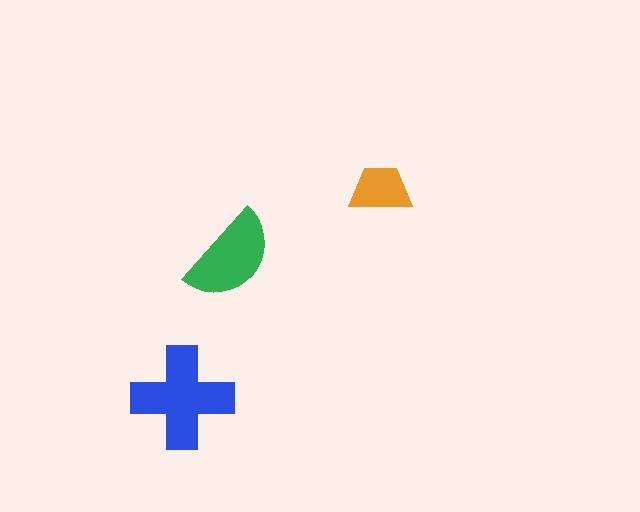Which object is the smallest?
The orange trapezoid.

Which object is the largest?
The blue cross.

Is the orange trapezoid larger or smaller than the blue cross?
Smaller.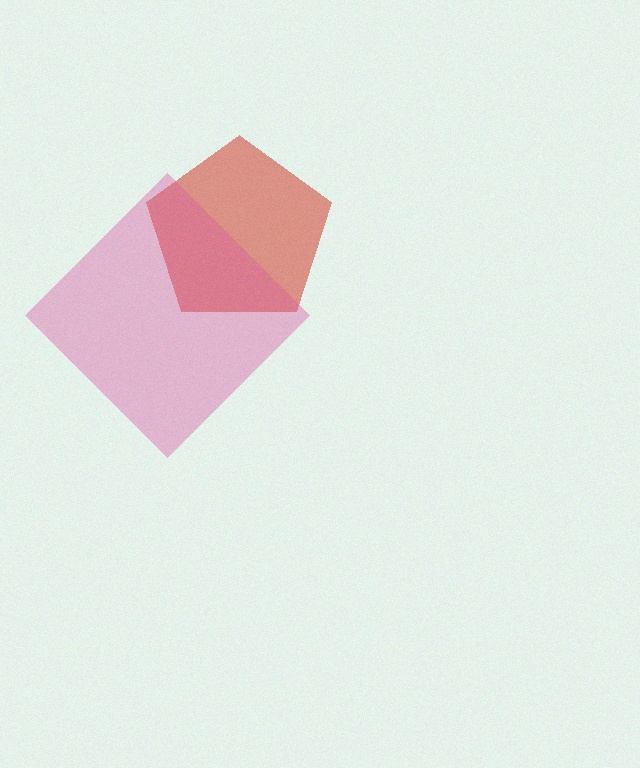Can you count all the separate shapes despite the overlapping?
Yes, there are 2 separate shapes.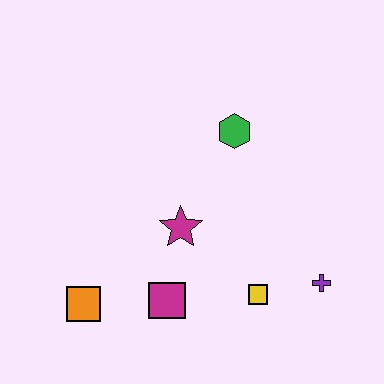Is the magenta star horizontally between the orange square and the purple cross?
Yes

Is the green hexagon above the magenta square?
Yes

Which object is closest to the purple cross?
The yellow square is closest to the purple cross.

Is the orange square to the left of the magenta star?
Yes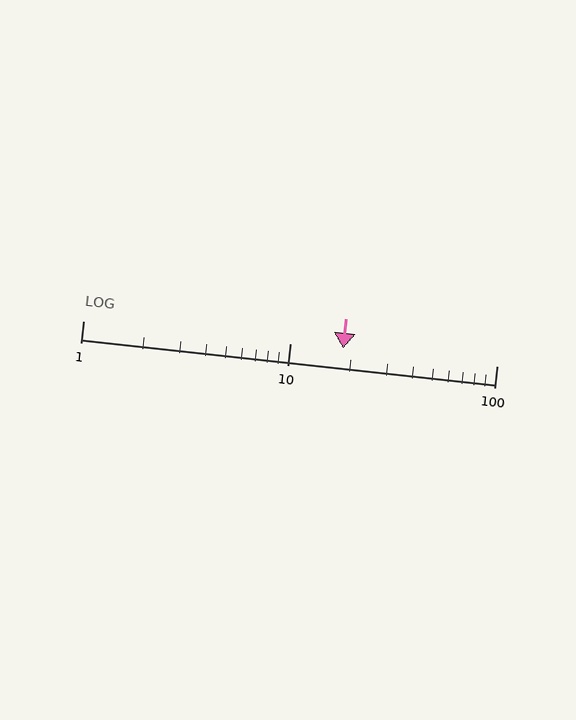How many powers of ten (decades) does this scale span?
The scale spans 2 decades, from 1 to 100.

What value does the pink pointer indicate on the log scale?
The pointer indicates approximately 18.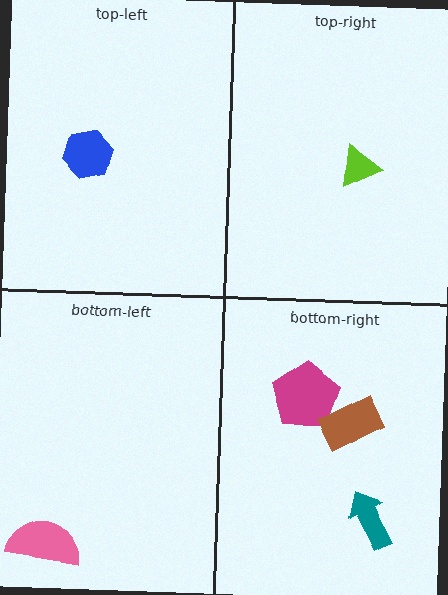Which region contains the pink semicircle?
The bottom-left region.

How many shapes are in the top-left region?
1.